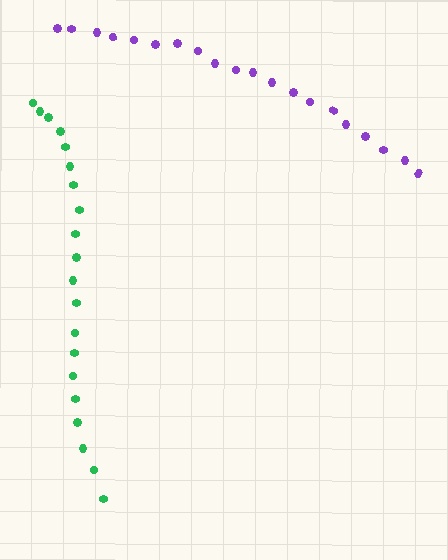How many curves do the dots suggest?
There are 2 distinct paths.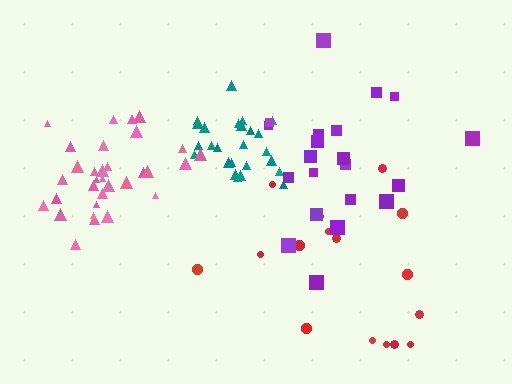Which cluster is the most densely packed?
Teal.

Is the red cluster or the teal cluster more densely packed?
Teal.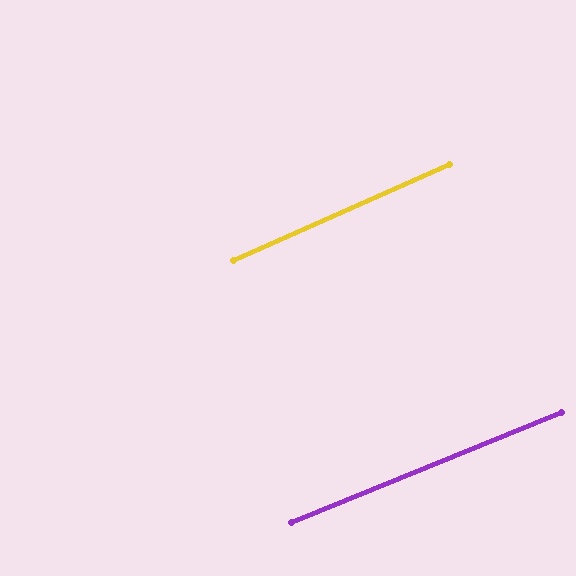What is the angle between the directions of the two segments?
Approximately 2 degrees.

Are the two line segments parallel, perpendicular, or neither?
Parallel — their directions differ by only 1.9°.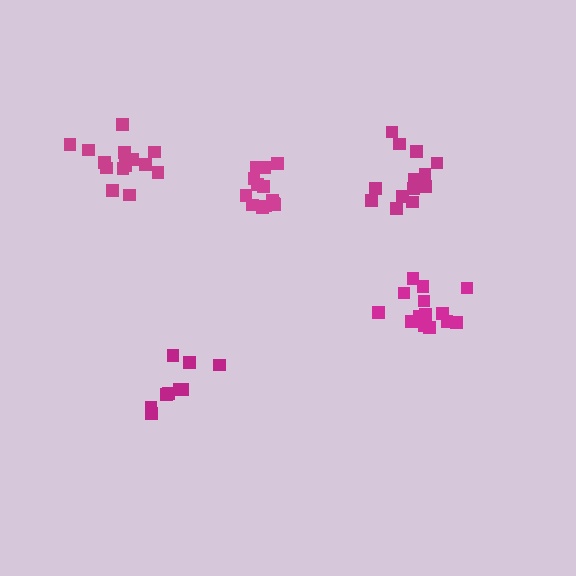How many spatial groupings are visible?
There are 5 spatial groupings.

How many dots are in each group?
Group 1: 15 dots, Group 2: 13 dots, Group 3: 9 dots, Group 4: 13 dots, Group 5: 14 dots (64 total).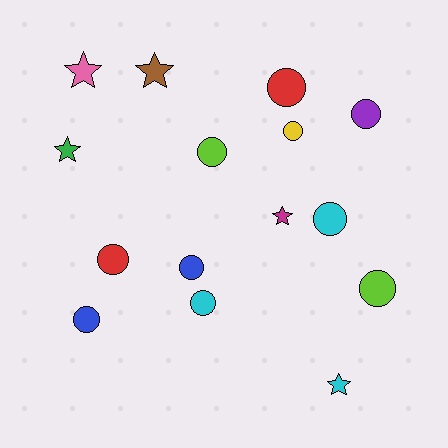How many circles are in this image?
There are 10 circles.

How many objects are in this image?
There are 15 objects.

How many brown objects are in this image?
There is 1 brown object.